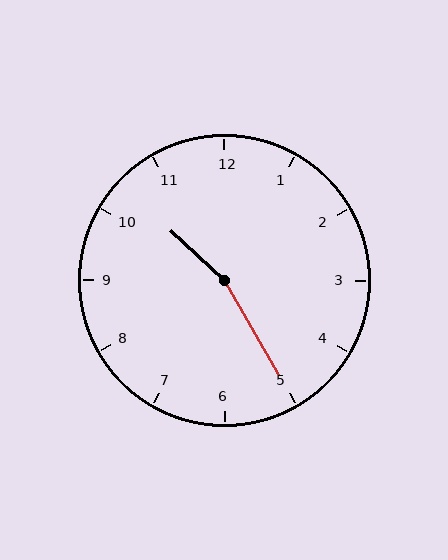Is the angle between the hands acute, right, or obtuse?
It is obtuse.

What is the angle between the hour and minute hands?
Approximately 162 degrees.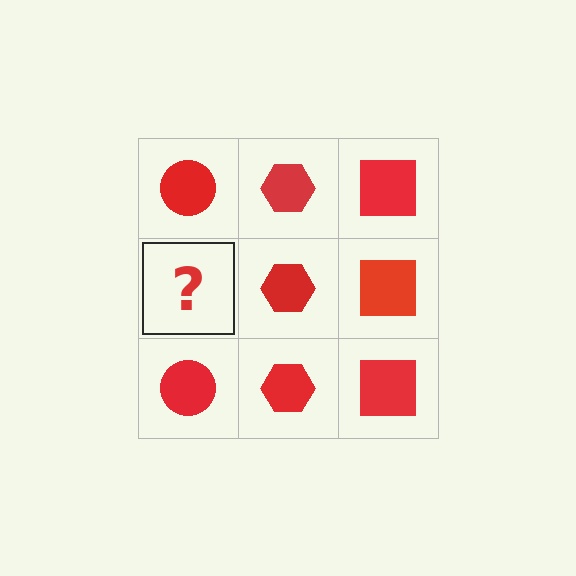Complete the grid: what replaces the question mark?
The question mark should be replaced with a red circle.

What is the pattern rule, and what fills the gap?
The rule is that each column has a consistent shape. The gap should be filled with a red circle.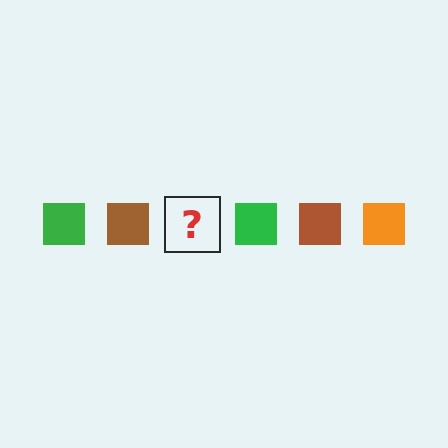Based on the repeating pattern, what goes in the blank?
The blank should be an orange square.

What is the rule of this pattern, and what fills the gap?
The rule is that the pattern cycles through green, brown, orange squares. The gap should be filled with an orange square.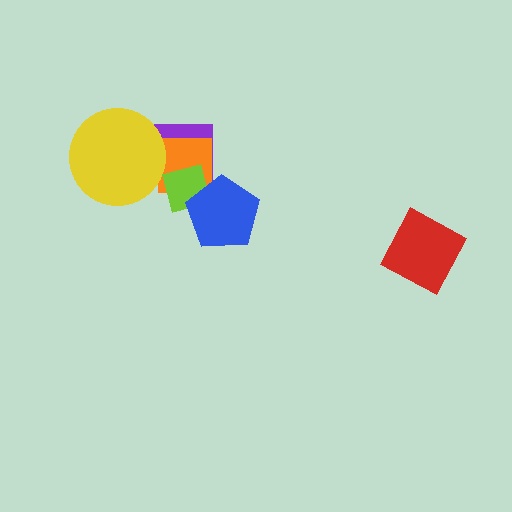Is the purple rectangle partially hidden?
Yes, it is partially covered by another shape.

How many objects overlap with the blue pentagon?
1 object overlaps with the blue pentagon.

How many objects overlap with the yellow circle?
1 object overlaps with the yellow circle.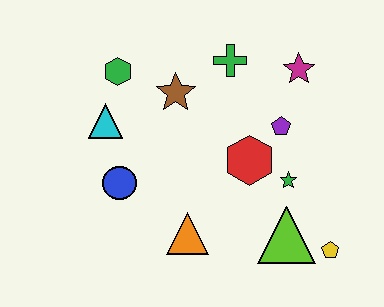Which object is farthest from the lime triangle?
The green hexagon is farthest from the lime triangle.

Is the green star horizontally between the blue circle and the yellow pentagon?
Yes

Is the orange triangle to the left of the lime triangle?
Yes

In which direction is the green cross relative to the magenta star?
The green cross is to the left of the magenta star.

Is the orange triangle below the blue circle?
Yes